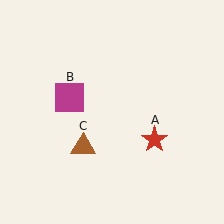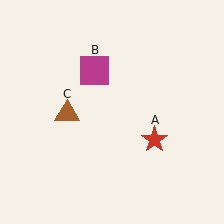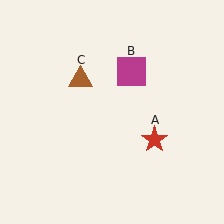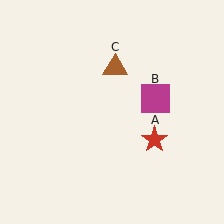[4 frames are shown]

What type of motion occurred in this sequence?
The magenta square (object B), brown triangle (object C) rotated clockwise around the center of the scene.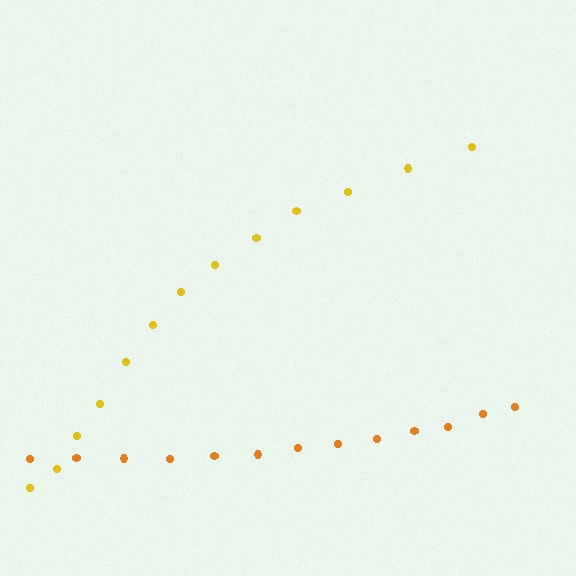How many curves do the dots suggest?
There are 2 distinct paths.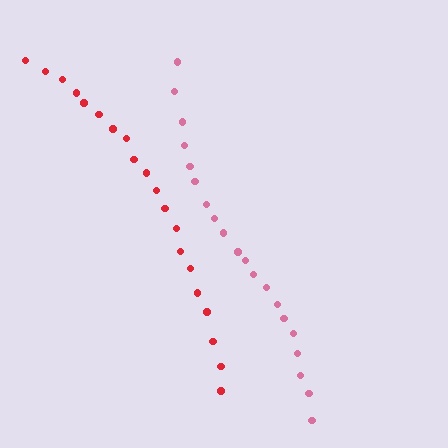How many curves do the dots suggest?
There are 2 distinct paths.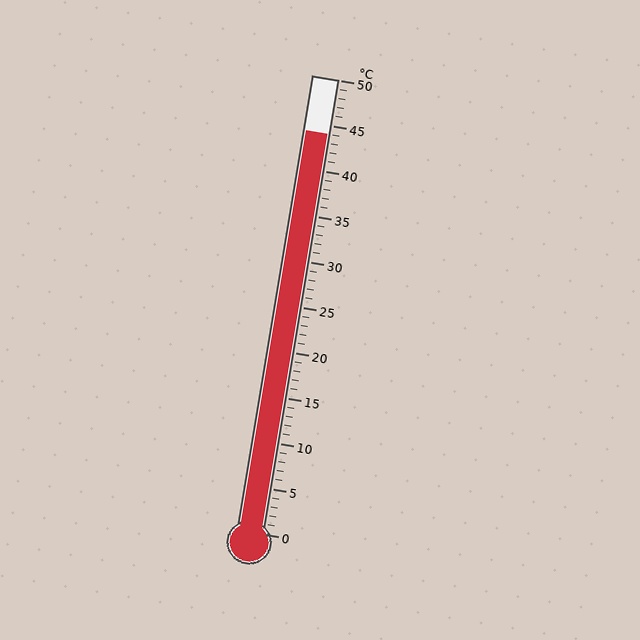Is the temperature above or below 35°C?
The temperature is above 35°C.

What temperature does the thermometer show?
The thermometer shows approximately 44°C.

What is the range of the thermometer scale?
The thermometer scale ranges from 0°C to 50°C.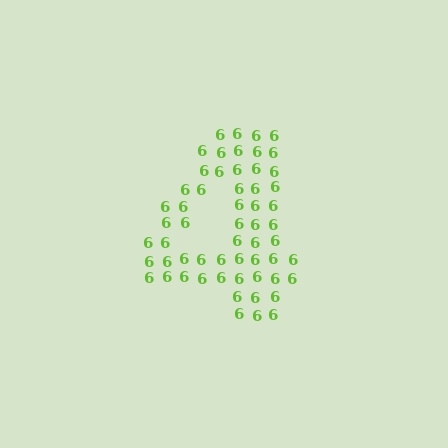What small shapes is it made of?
It is made of small digit 6's.